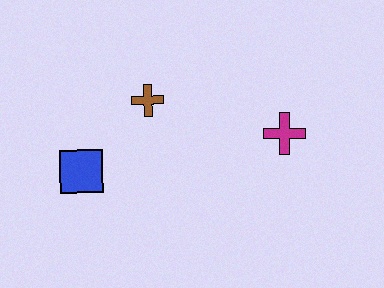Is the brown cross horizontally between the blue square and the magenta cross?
Yes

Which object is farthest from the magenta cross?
The blue square is farthest from the magenta cross.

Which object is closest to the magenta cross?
The brown cross is closest to the magenta cross.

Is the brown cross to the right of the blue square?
Yes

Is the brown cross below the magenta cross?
No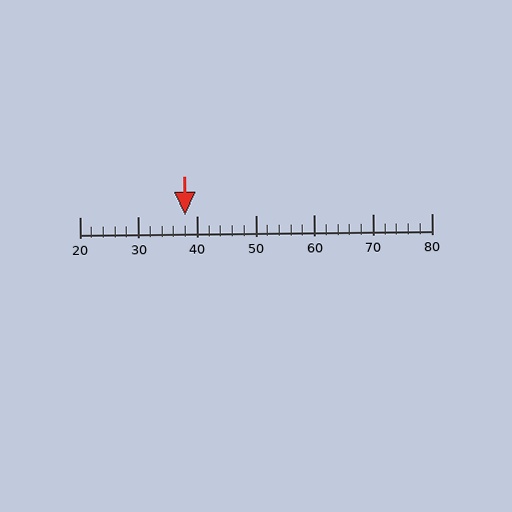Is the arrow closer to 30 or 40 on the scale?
The arrow is closer to 40.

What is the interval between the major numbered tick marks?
The major tick marks are spaced 10 units apart.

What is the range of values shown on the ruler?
The ruler shows values from 20 to 80.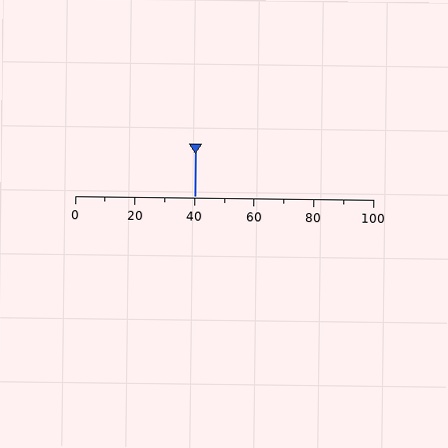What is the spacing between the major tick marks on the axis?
The major ticks are spaced 20 apart.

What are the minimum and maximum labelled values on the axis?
The axis runs from 0 to 100.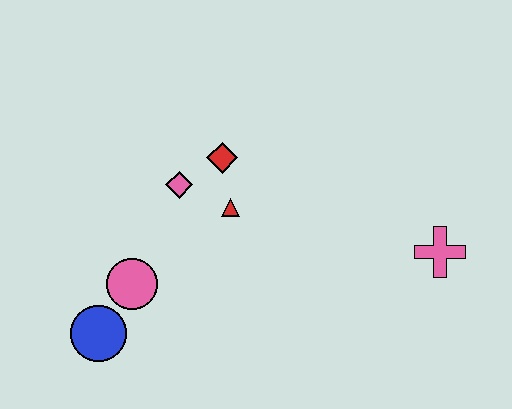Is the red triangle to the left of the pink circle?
No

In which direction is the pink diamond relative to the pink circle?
The pink diamond is above the pink circle.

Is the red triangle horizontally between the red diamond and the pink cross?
Yes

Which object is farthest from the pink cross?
The blue circle is farthest from the pink cross.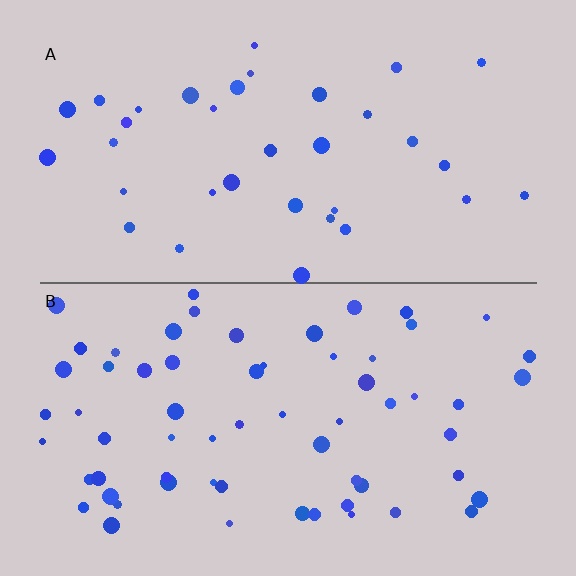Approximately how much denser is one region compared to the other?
Approximately 1.8× — region B over region A.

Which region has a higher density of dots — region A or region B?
B (the bottom).